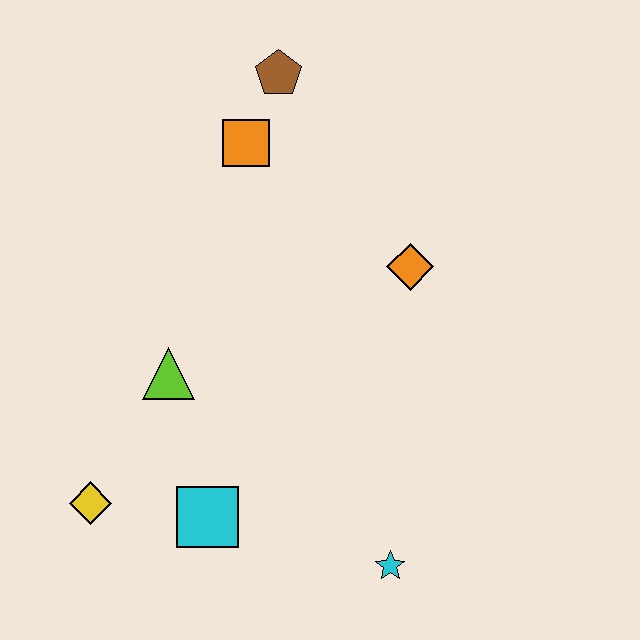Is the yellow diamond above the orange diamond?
No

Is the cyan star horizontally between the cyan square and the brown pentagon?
No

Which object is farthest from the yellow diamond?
The brown pentagon is farthest from the yellow diamond.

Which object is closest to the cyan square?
The yellow diamond is closest to the cyan square.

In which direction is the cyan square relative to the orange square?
The cyan square is below the orange square.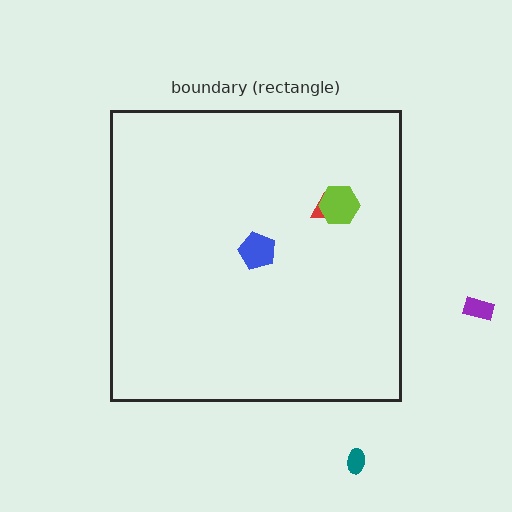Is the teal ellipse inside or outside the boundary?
Outside.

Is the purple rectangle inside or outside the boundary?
Outside.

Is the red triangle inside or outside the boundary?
Inside.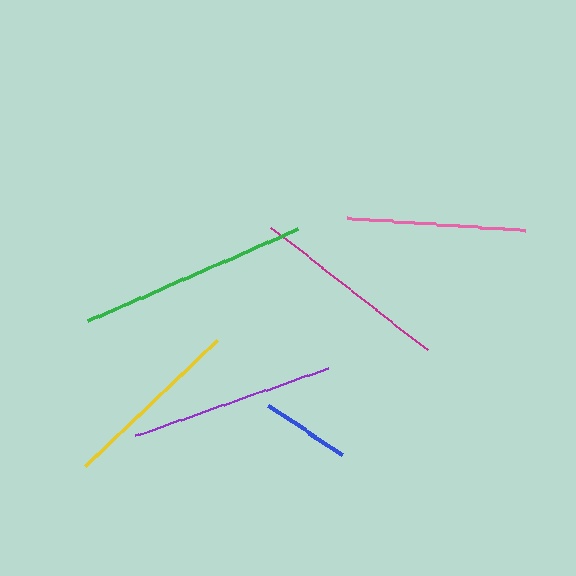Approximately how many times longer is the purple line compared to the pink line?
The purple line is approximately 1.1 times the length of the pink line.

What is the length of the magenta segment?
The magenta segment is approximately 198 pixels long.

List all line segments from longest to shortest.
From longest to shortest: green, purple, magenta, yellow, pink, blue.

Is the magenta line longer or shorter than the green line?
The green line is longer than the magenta line.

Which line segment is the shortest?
The blue line is the shortest at approximately 89 pixels.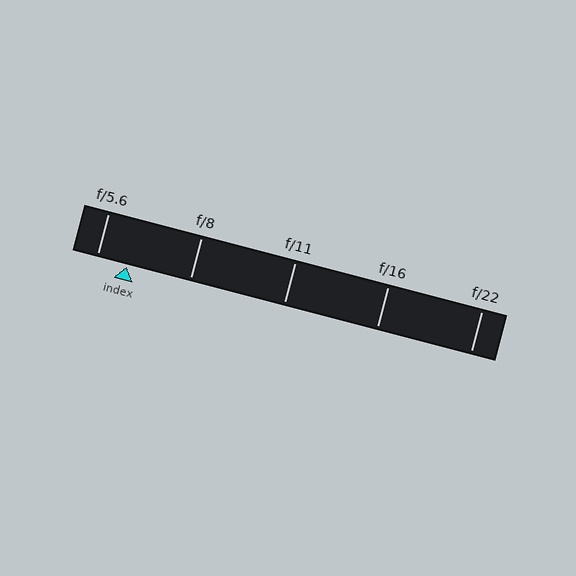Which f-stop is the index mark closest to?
The index mark is closest to f/5.6.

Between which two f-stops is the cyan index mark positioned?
The index mark is between f/5.6 and f/8.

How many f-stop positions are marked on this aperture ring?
There are 5 f-stop positions marked.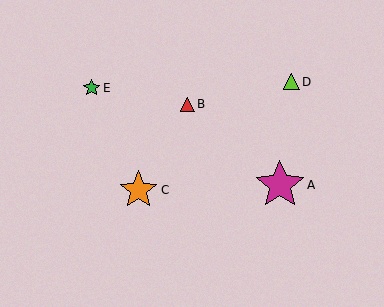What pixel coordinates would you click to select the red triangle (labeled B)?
Click at (187, 104) to select the red triangle B.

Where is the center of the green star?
The center of the green star is at (92, 88).